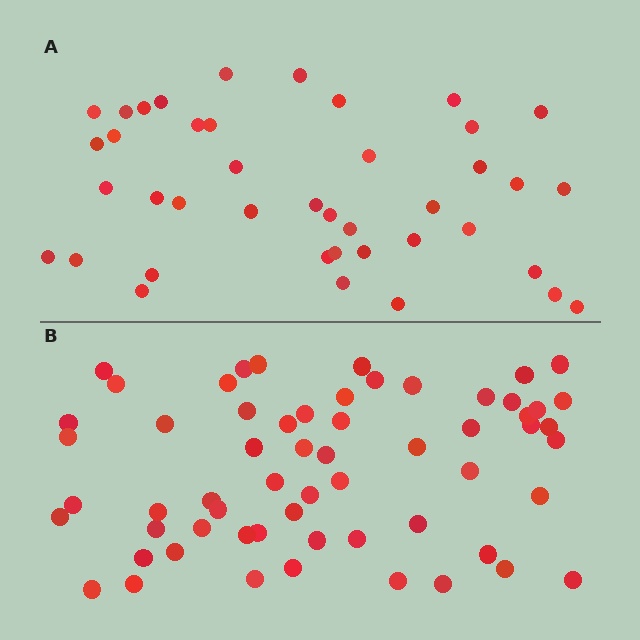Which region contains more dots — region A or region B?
Region B (the bottom region) has more dots.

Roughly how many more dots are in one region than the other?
Region B has approximately 20 more dots than region A.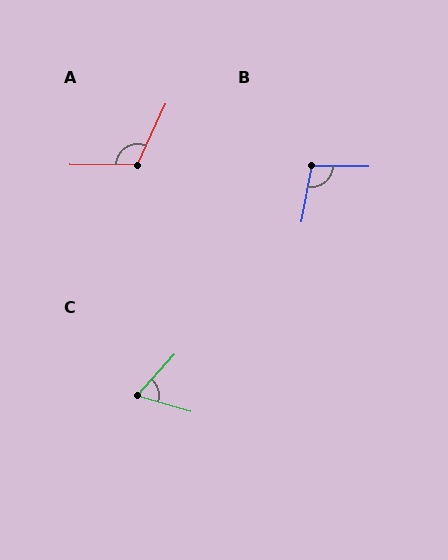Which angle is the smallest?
C, at approximately 64 degrees.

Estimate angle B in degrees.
Approximately 101 degrees.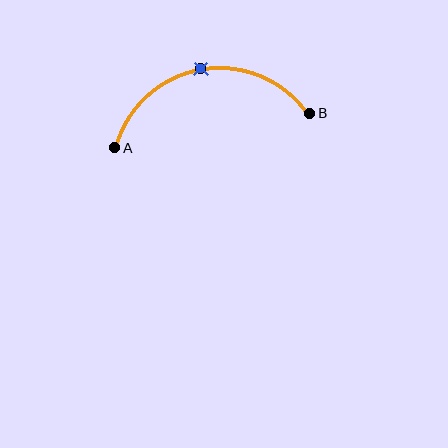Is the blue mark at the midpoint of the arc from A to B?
Yes. The blue mark lies on the arc at equal arc-length from both A and B — it is the arc midpoint.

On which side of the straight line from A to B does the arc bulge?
The arc bulges above the straight line connecting A and B.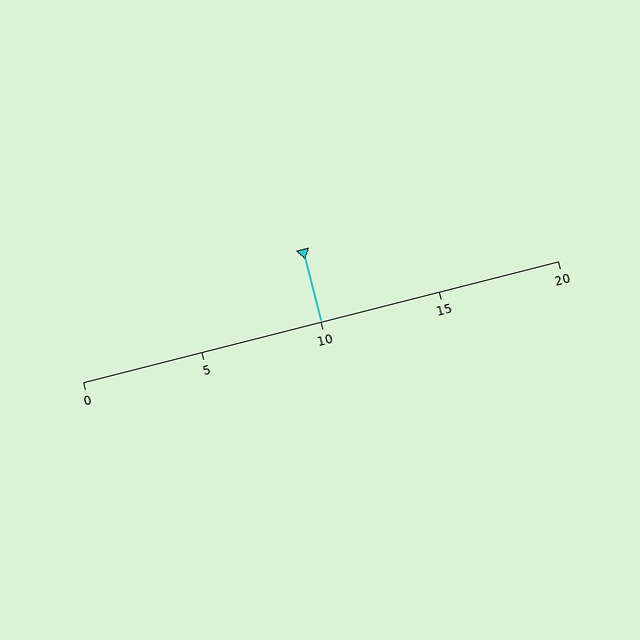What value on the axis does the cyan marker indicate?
The marker indicates approximately 10.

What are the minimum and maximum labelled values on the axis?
The axis runs from 0 to 20.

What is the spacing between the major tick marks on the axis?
The major ticks are spaced 5 apart.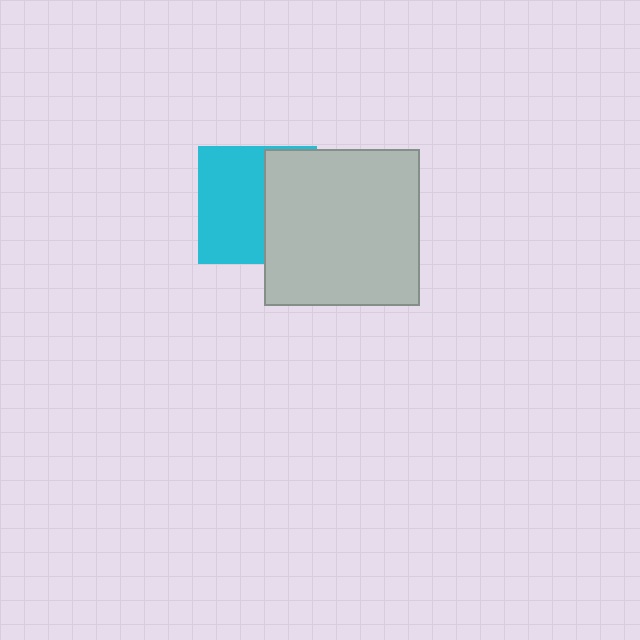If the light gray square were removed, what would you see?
You would see the complete cyan square.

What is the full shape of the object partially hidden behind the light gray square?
The partially hidden object is a cyan square.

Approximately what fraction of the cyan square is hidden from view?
Roughly 43% of the cyan square is hidden behind the light gray square.